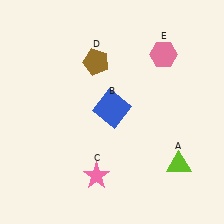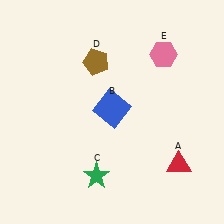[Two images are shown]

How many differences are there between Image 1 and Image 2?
There are 2 differences between the two images.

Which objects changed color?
A changed from lime to red. C changed from pink to green.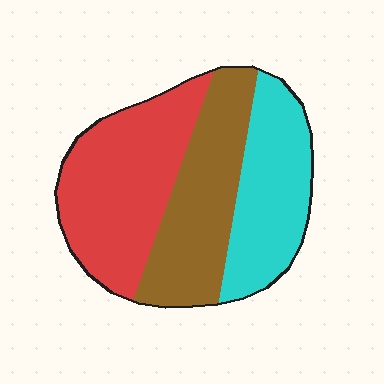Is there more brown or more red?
Red.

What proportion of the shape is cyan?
Cyan takes up between a sixth and a third of the shape.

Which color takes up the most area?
Red, at roughly 40%.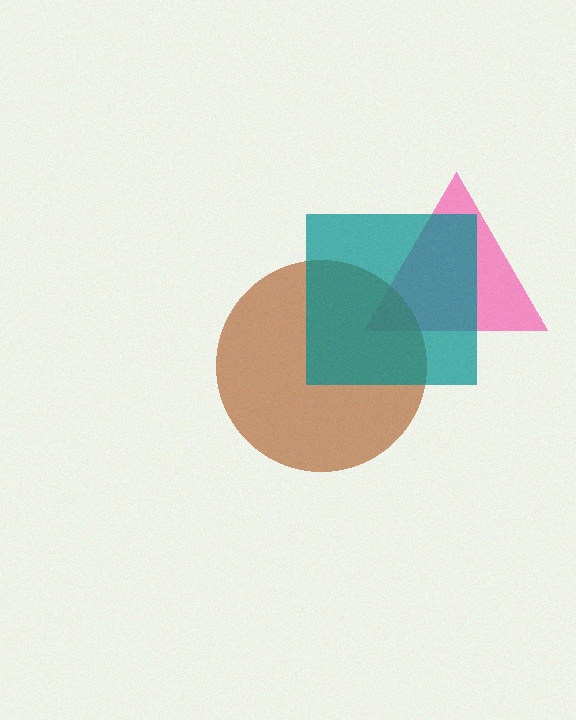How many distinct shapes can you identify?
There are 3 distinct shapes: a pink triangle, a brown circle, a teal square.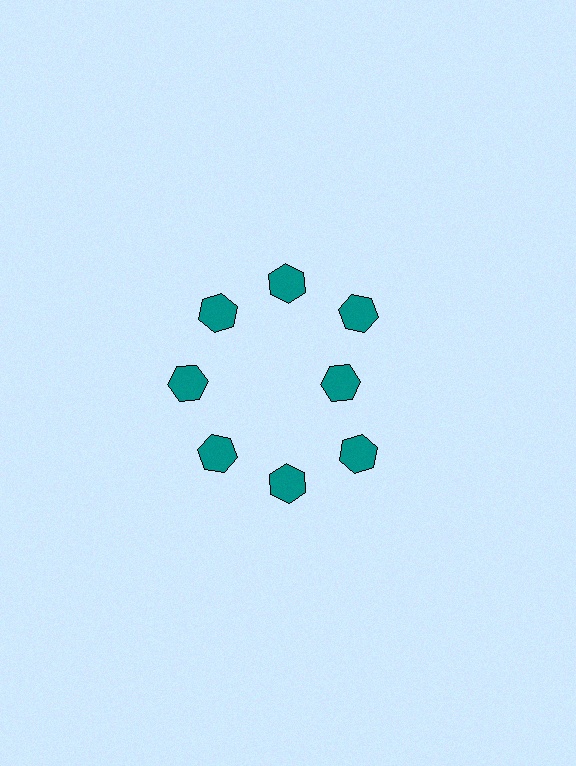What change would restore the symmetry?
The symmetry would be restored by moving it outward, back onto the ring so that all 8 hexagons sit at equal angles and equal distance from the center.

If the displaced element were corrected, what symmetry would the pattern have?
It would have 8-fold rotational symmetry — the pattern would map onto itself every 45 degrees.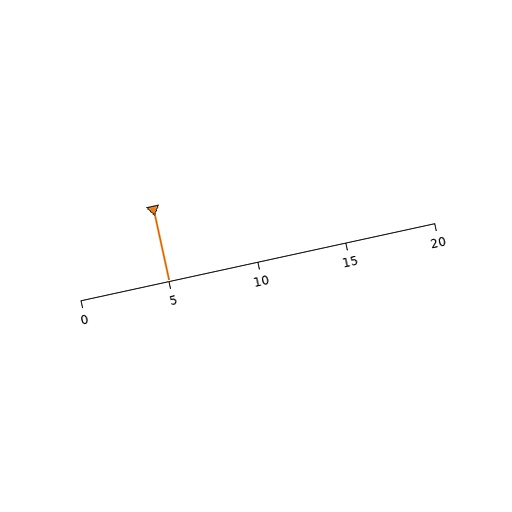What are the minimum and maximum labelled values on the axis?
The axis runs from 0 to 20.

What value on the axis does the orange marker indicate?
The marker indicates approximately 5.